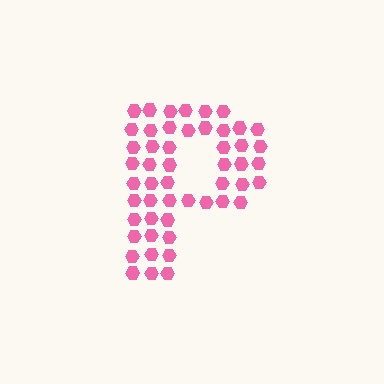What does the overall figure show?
The overall figure shows the letter P.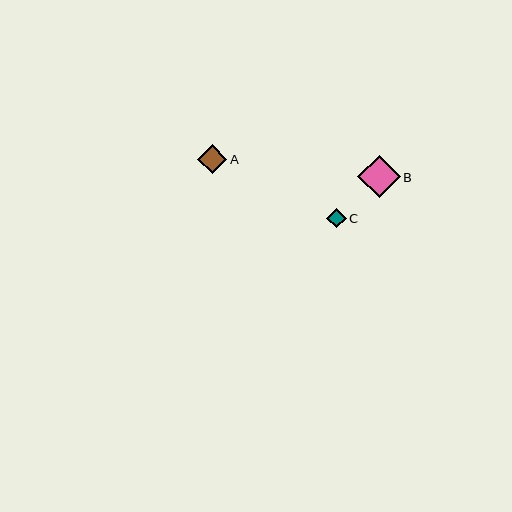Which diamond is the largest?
Diamond B is the largest with a size of approximately 43 pixels.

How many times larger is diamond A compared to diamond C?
Diamond A is approximately 1.5 times the size of diamond C.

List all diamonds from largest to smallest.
From largest to smallest: B, A, C.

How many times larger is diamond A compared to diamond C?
Diamond A is approximately 1.5 times the size of diamond C.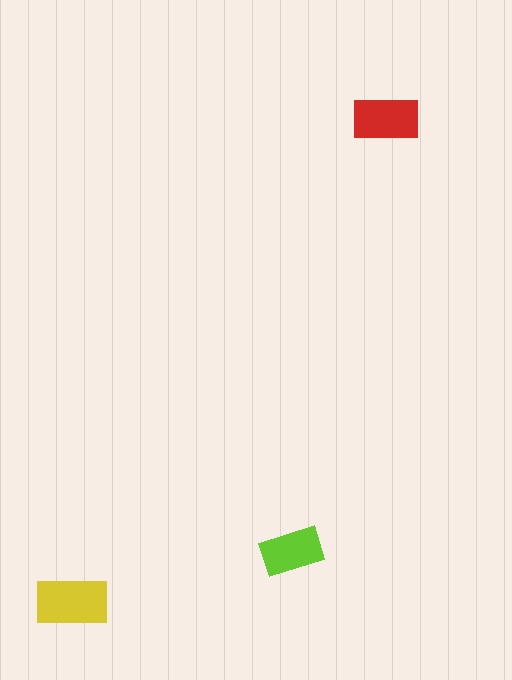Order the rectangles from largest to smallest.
the yellow one, the red one, the lime one.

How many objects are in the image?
There are 3 objects in the image.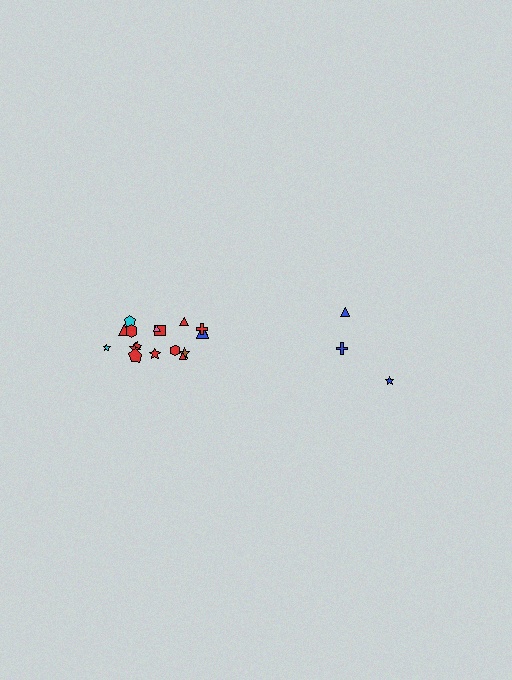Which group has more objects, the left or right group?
The left group.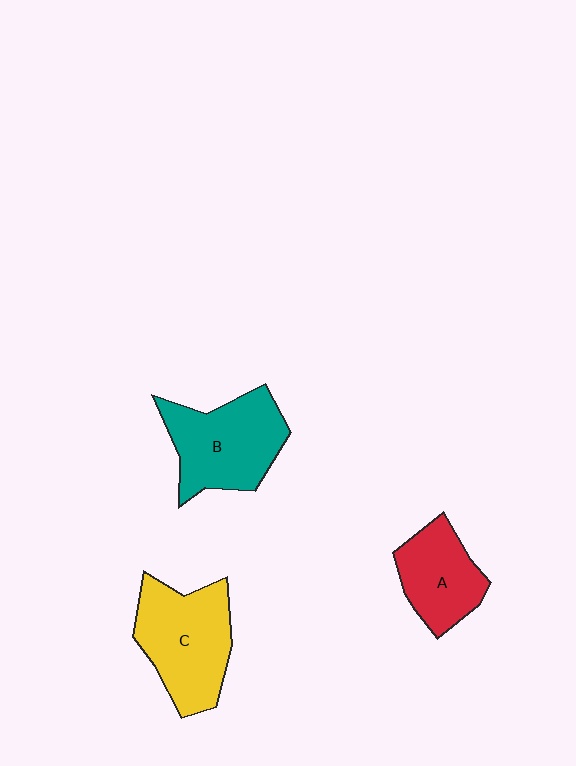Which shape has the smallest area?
Shape A (red).